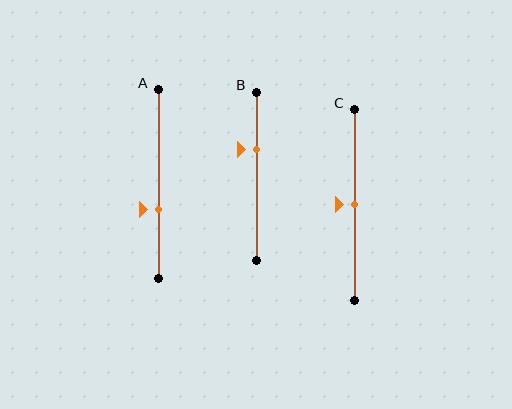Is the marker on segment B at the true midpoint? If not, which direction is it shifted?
No, the marker on segment B is shifted upward by about 16% of the segment length.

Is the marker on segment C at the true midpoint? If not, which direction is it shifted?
Yes, the marker on segment C is at the true midpoint.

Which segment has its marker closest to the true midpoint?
Segment C has its marker closest to the true midpoint.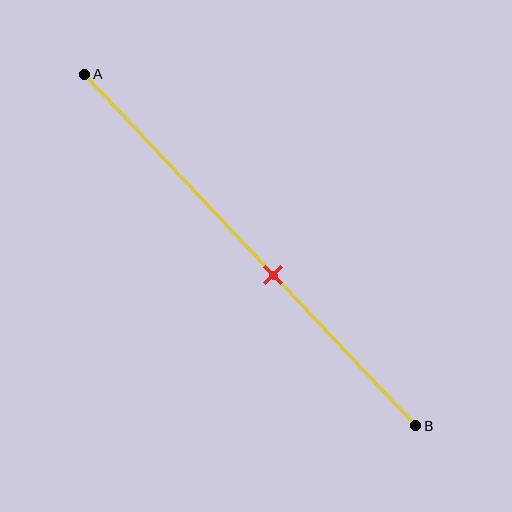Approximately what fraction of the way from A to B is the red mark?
The red mark is approximately 55% of the way from A to B.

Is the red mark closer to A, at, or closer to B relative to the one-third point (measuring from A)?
The red mark is closer to point B than the one-third point of segment AB.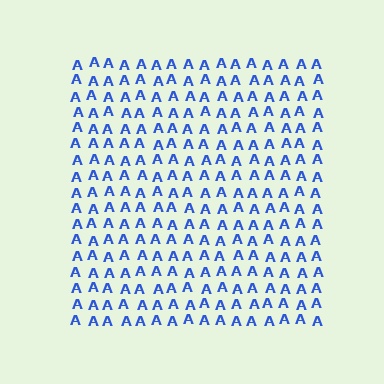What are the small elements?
The small elements are letter A's.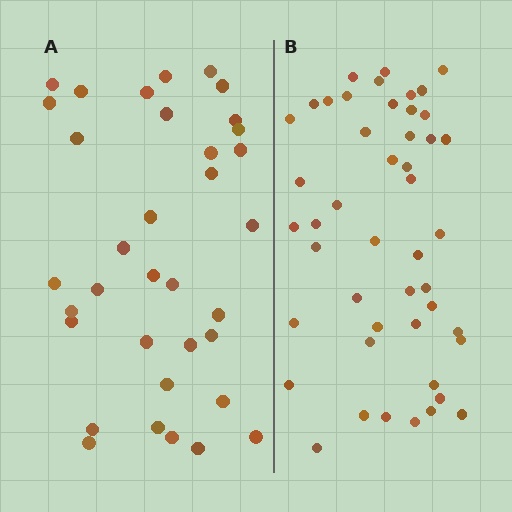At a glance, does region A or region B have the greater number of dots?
Region B (the right region) has more dots.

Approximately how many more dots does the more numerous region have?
Region B has roughly 12 or so more dots than region A.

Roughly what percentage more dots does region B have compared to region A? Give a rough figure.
About 35% more.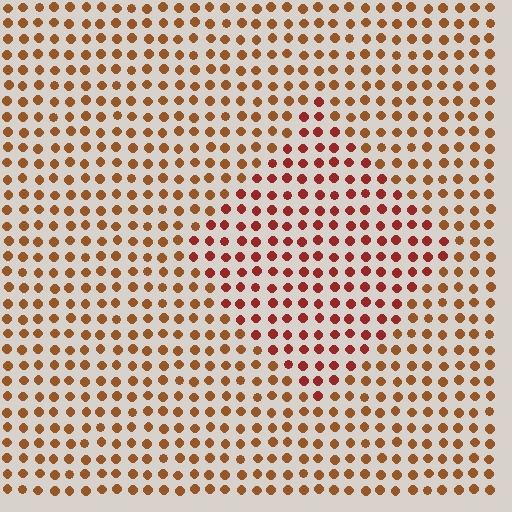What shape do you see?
I see a diamond.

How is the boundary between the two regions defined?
The boundary is defined purely by a slight shift in hue (about 25 degrees). Spacing, size, and orientation are identical on both sides.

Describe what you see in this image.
The image is filled with small brown elements in a uniform arrangement. A diamond-shaped region is visible where the elements are tinted to a slightly different hue, forming a subtle color boundary.